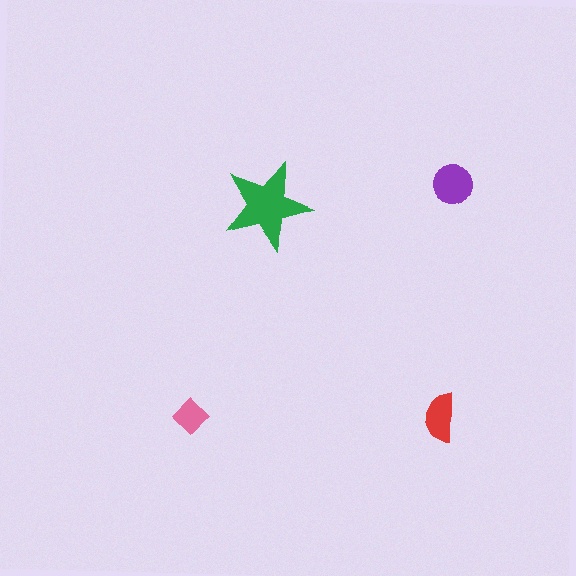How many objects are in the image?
There are 4 objects in the image.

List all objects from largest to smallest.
The green star, the purple circle, the red semicircle, the pink diamond.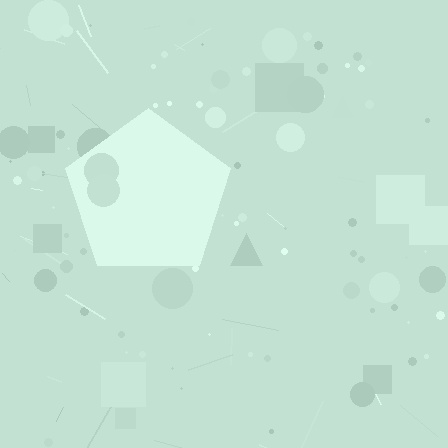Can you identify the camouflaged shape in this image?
The camouflaged shape is a pentagon.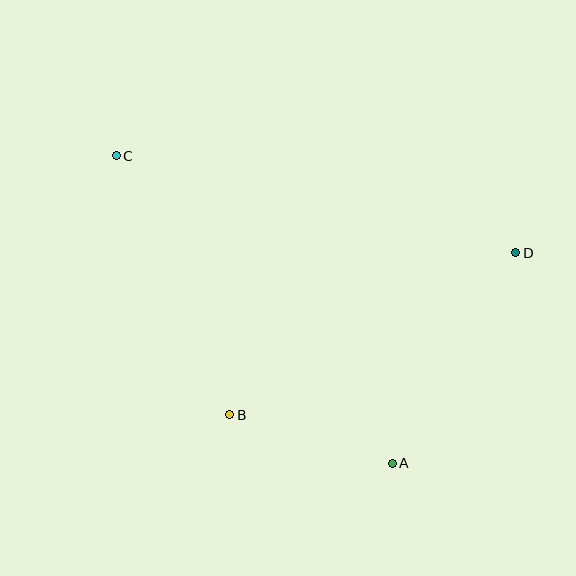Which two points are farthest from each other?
Points A and C are farthest from each other.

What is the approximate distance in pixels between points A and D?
The distance between A and D is approximately 244 pixels.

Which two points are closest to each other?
Points A and B are closest to each other.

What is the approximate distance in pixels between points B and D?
The distance between B and D is approximately 329 pixels.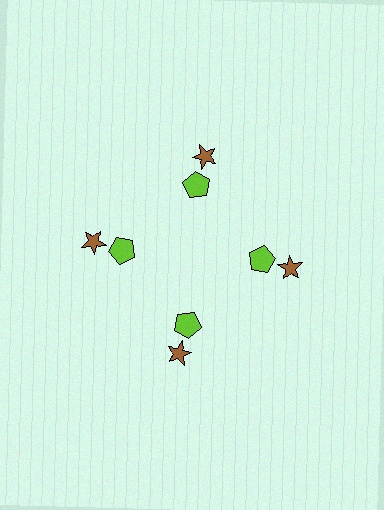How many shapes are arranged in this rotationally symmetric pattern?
There are 8 shapes, arranged in 4 groups of 2.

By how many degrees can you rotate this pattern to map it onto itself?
The pattern maps onto itself every 90 degrees of rotation.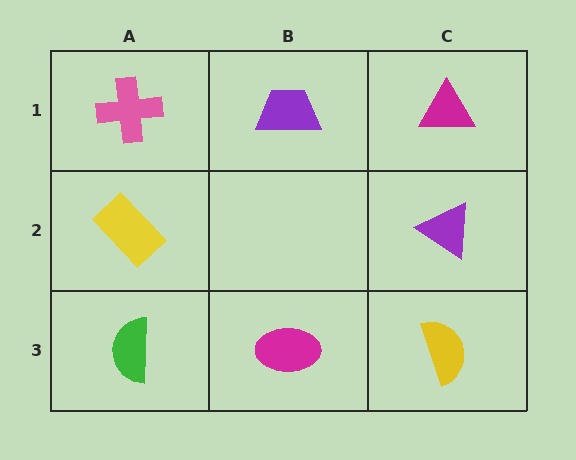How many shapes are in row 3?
3 shapes.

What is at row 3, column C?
A yellow semicircle.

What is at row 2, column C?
A purple triangle.